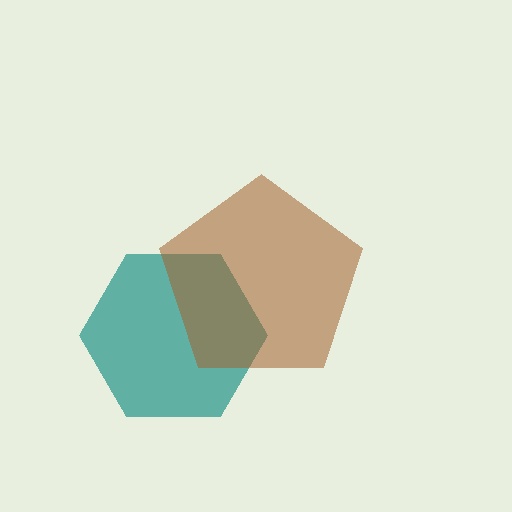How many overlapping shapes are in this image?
There are 2 overlapping shapes in the image.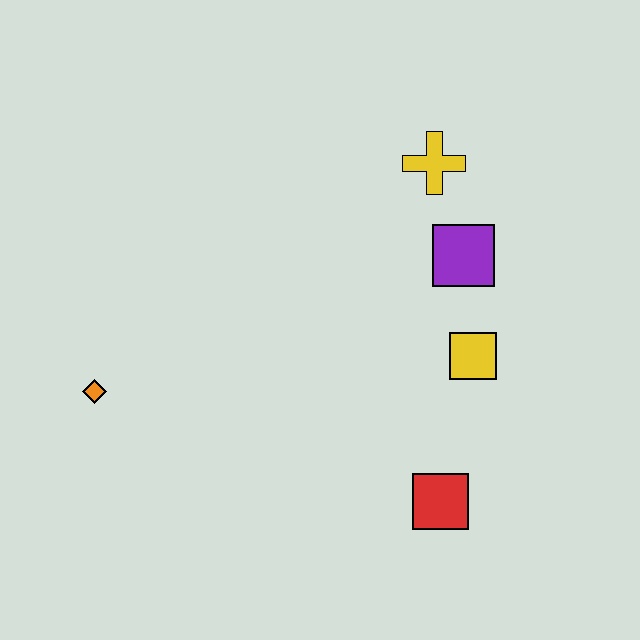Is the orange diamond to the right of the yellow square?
No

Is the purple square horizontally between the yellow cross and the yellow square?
Yes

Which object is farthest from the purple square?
The orange diamond is farthest from the purple square.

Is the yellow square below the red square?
No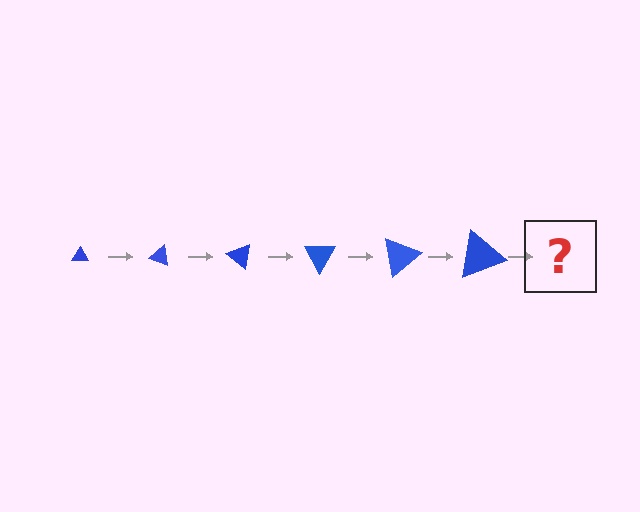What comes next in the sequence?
The next element should be a triangle, larger than the previous one and rotated 120 degrees from the start.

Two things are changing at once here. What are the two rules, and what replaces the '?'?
The two rules are that the triangle grows larger each step and it rotates 20 degrees each step. The '?' should be a triangle, larger than the previous one and rotated 120 degrees from the start.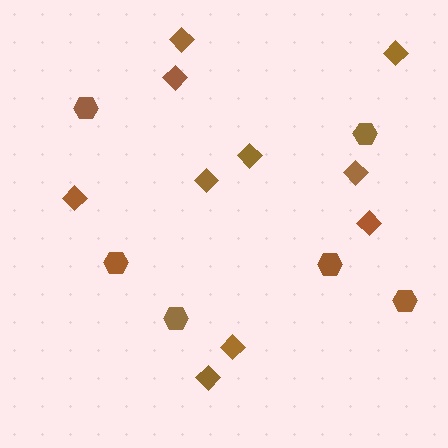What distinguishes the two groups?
There are 2 groups: one group of diamonds (10) and one group of hexagons (6).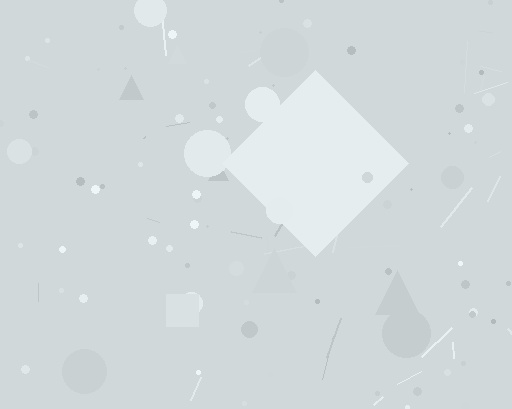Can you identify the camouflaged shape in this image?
The camouflaged shape is a diamond.